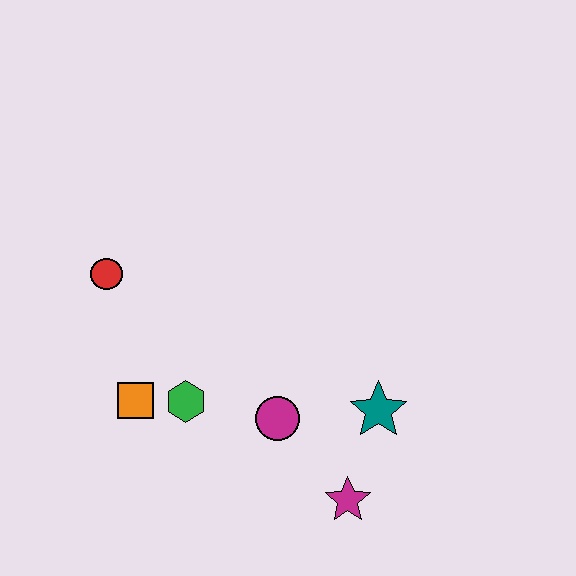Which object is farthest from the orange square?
The teal star is farthest from the orange square.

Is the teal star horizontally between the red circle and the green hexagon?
No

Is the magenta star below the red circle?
Yes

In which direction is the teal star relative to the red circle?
The teal star is to the right of the red circle.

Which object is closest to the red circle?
The orange square is closest to the red circle.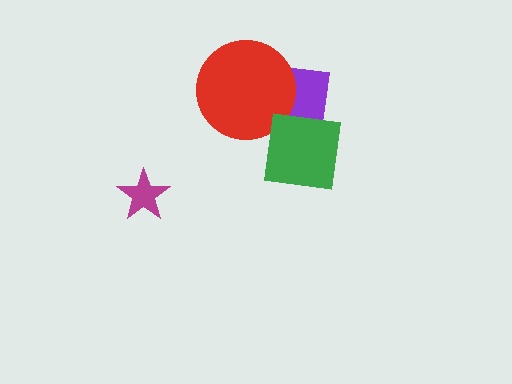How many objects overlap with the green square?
2 objects overlap with the green square.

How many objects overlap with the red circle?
2 objects overlap with the red circle.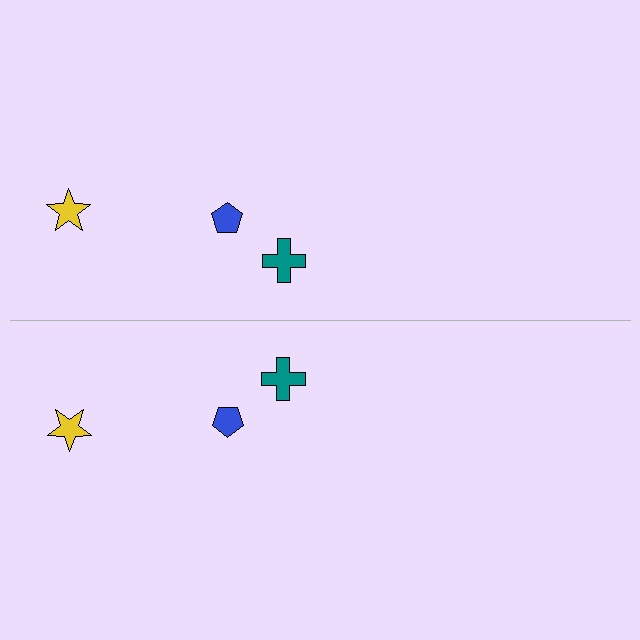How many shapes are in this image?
There are 6 shapes in this image.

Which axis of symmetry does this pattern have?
The pattern has a horizontal axis of symmetry running through the center of the image.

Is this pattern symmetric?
Yes, this pattern has bilateral (reflection) symmetry.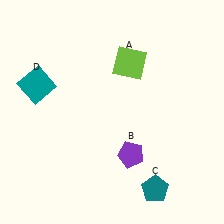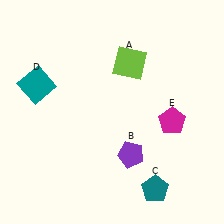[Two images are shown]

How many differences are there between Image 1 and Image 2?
There is 1 difference between the two images.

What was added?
A magenta pentagon (E) was added in Image 2.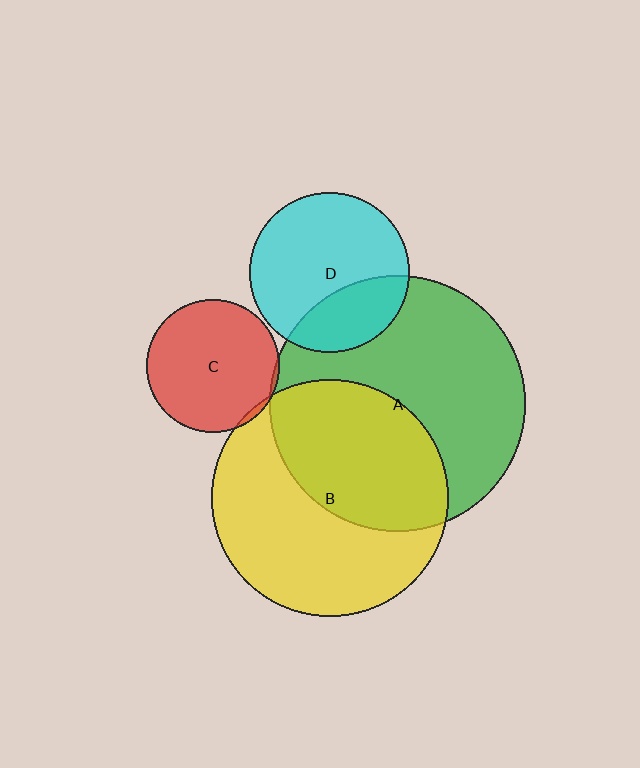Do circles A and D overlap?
Yes.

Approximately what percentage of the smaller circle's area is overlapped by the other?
Approximately 30%.